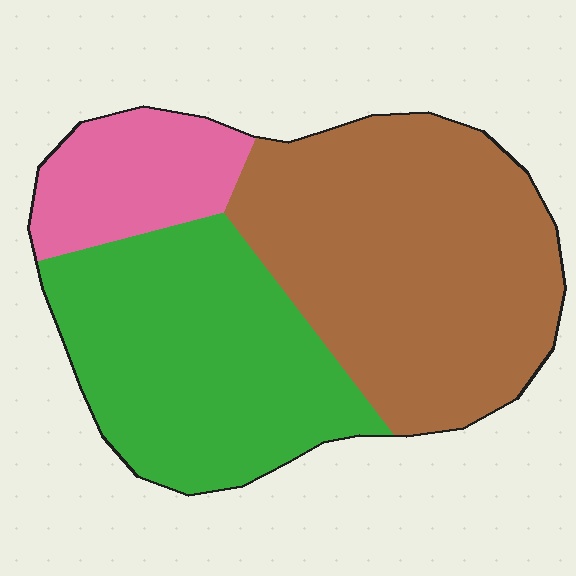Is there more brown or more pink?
Brown.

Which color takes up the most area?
Brown, at roughly 50%.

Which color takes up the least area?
Pink, at roughly 15%.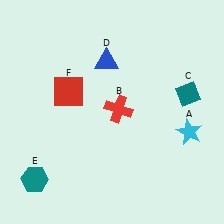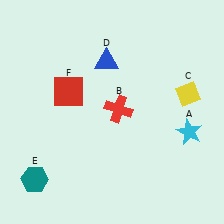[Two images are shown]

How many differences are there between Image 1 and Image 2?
There is 1 difference between the two images.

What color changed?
The diamond (C) changed from teal in Image 1 to yellow in Image 2.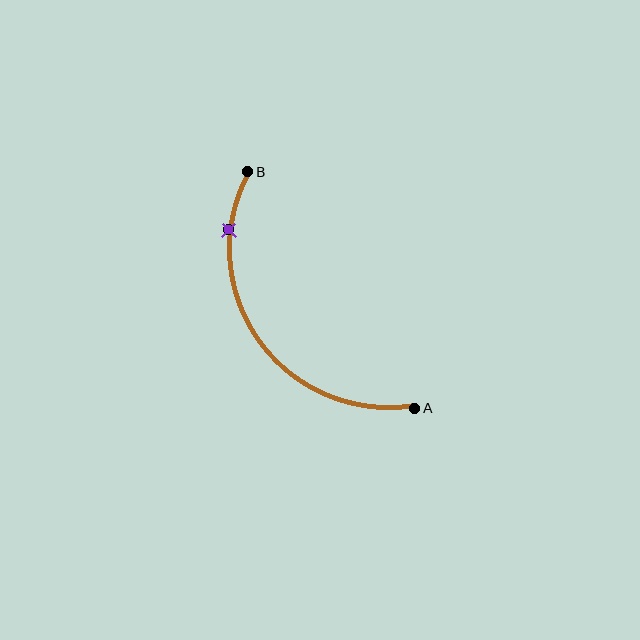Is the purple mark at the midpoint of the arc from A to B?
No. The purple mark lies on the arc but is closer to endpoint B. The arc midpoint would be at the point on the curve equidistant along the arc from both A and B.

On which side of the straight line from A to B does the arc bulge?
The arc bulges below and to the left of the straight line connecting A and B.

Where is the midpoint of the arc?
The arc midpoint is the point on the curve farthest from the straight line joining A and B. It sits below and to the left of that line.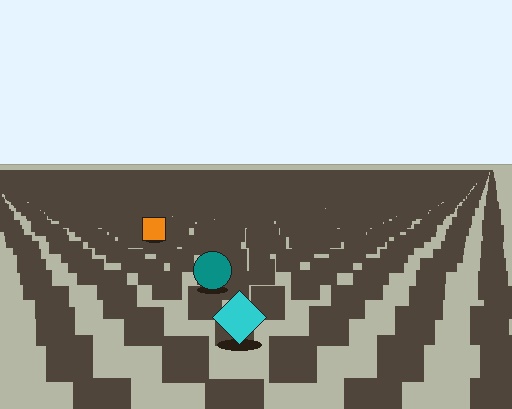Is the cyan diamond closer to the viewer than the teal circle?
Yes. The cyan diamond is closer — you can tell from the texture gradient: the ground texture is coarser near it.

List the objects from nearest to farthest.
From nearest to farthest: the cyan diamond, the teal circle, the orange square.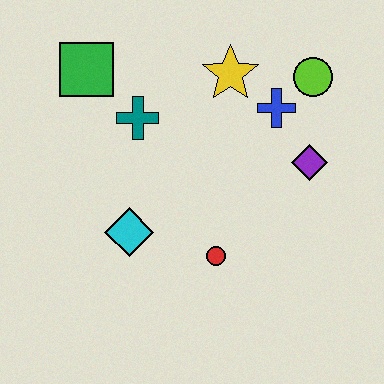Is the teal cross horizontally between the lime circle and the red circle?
No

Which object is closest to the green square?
The teal cross is closest to the green square.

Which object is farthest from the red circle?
The green square is farthest from the red circle.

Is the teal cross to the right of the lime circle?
No